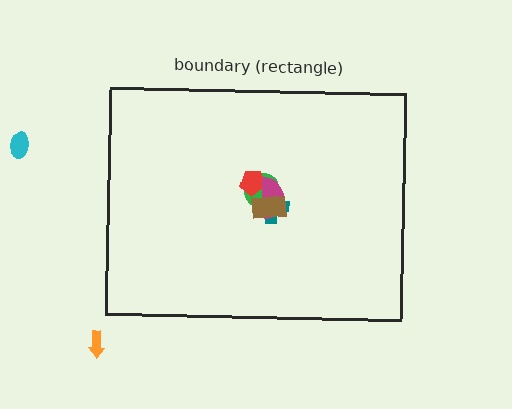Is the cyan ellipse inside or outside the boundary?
Outside.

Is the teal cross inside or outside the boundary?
Inside.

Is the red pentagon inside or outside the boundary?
Inside.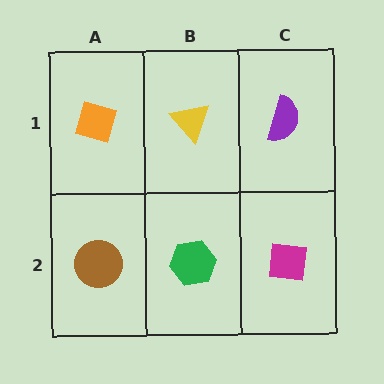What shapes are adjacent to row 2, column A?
An orange diamond (row 1, column A), a green hexagon (row 2, column B).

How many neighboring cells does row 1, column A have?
2.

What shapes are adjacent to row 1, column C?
A magenta square (row 2, column C), a yellow triangle (row 1, column B).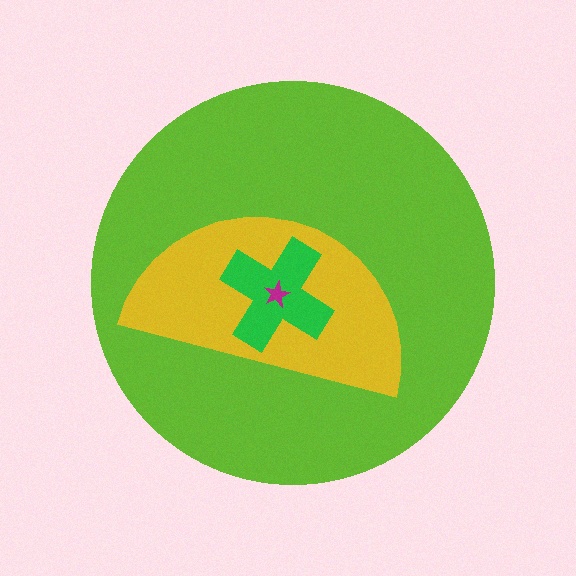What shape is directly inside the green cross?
The magenta star.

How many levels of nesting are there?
4.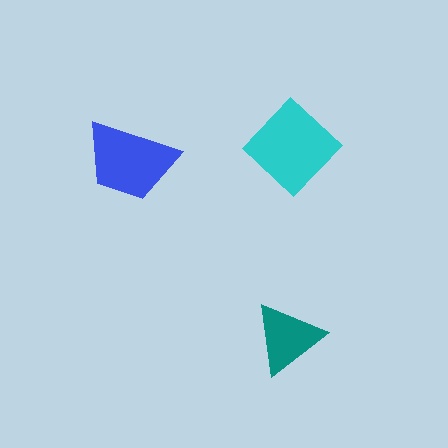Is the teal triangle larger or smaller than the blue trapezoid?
Smaller.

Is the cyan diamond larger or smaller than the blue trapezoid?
Larger.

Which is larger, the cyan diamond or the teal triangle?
The cyan diamond.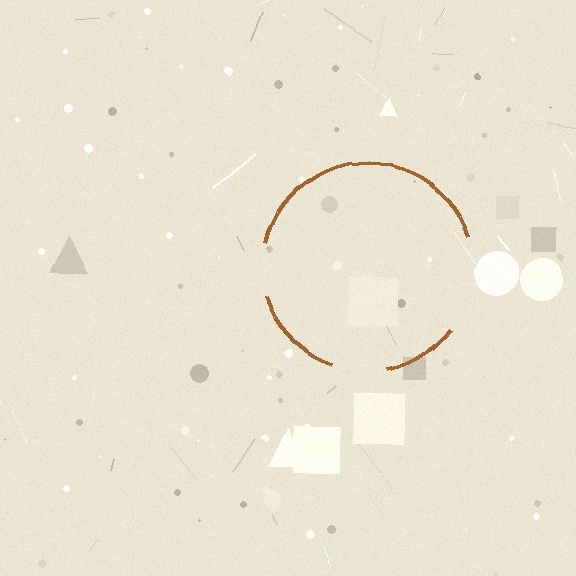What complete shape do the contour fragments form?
The contour fragments form a circle.